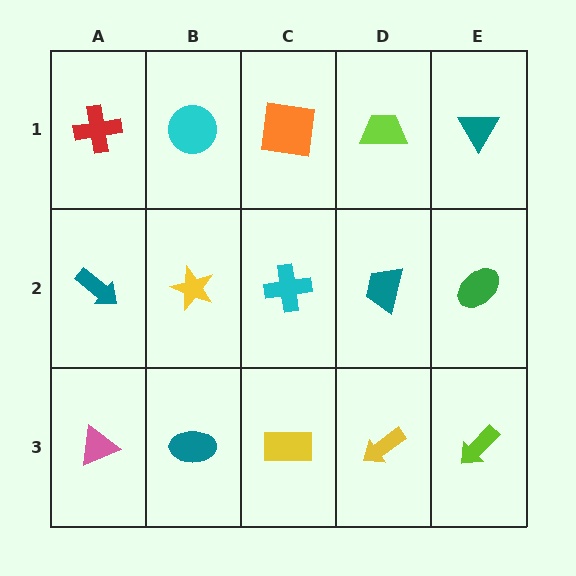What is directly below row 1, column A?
A teal arrow.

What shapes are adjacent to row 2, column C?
An orange square (row 1, column C), a yellow rectangle (row 3, column C), a yellow star (row 2, column B), a teal trapezoid (row 2, column D).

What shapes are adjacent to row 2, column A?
A red cross (row 1, column A), a pink triangle (row 3, column A), a yellow star (row 2, column B).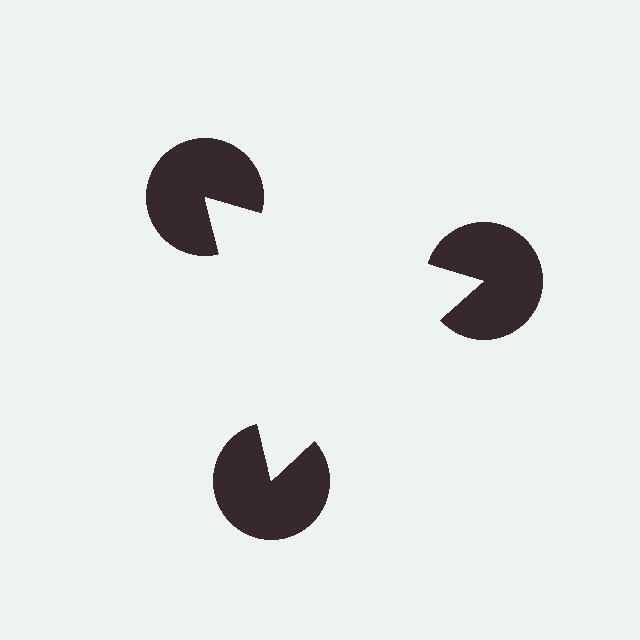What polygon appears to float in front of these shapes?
An illusory triangle — its edges are inferred from the aligned wedge cuts in the pac-man discs, not physically drawn.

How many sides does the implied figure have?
3 sides.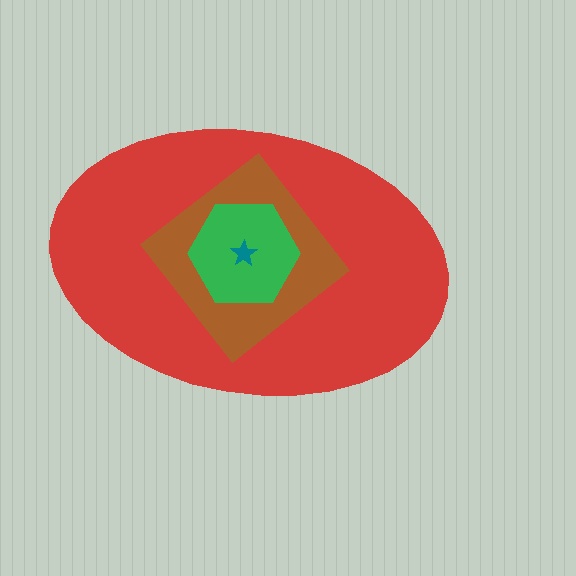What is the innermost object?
The teal star.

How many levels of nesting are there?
4.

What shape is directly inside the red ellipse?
The brown diamond.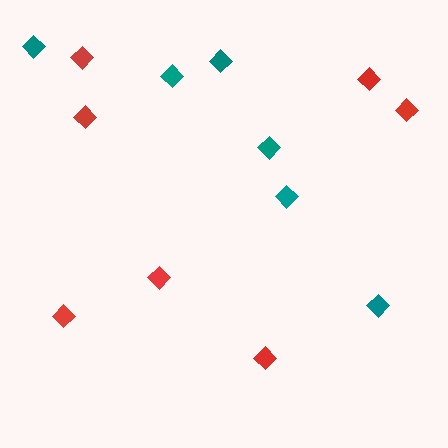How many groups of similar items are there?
There are 2 groups: one group of teal diamonds (6) and one group of red diamonds (7).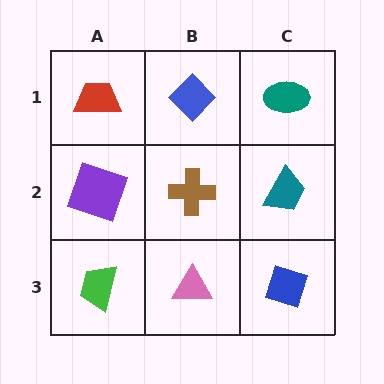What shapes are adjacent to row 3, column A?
A purple square (row 2, column A), a pink triangle (row 3, column B).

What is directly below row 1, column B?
A brown cross.